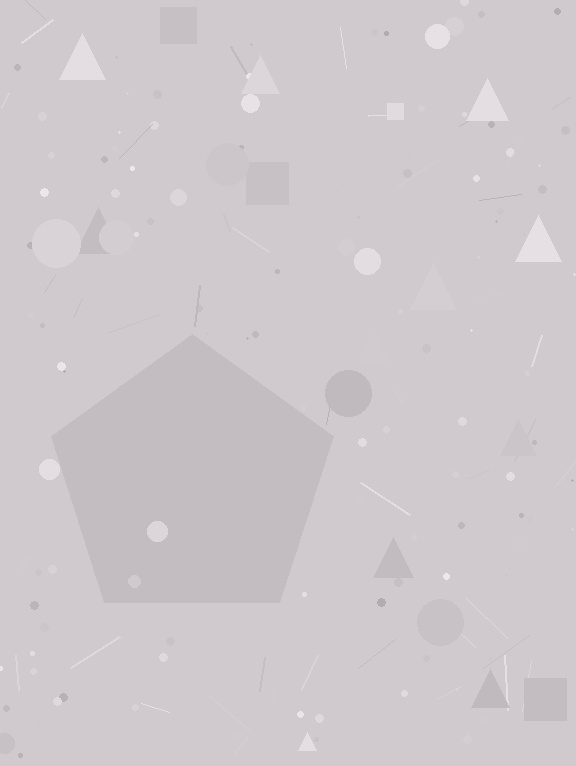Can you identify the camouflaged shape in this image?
The camouflaged shape is a pentagon.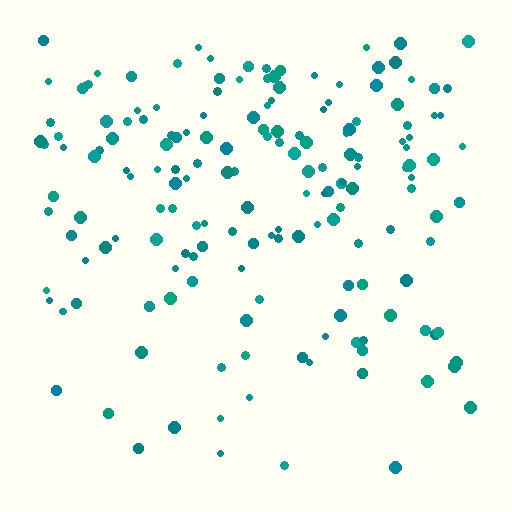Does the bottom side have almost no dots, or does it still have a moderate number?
Still a moderate number, just noticeably fewer than the top.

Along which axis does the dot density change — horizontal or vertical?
Vertical.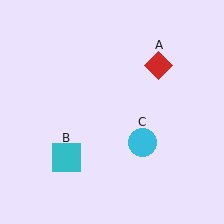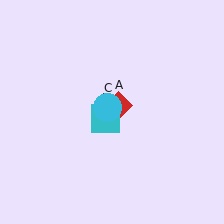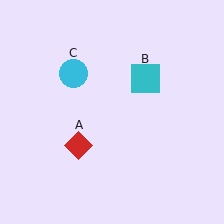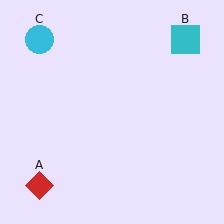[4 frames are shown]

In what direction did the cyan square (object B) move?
The cyan square (object B) moved up and to the right.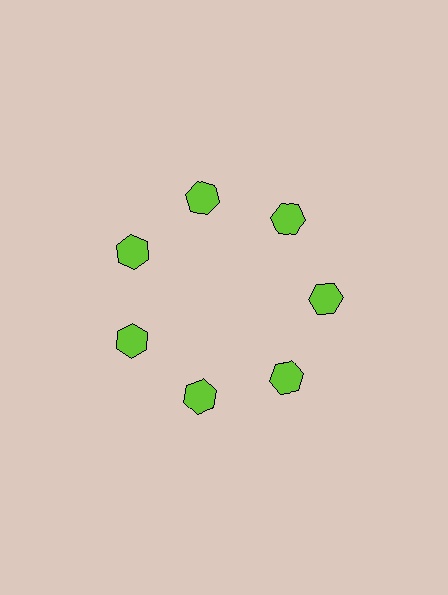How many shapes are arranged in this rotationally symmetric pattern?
There are 7 shapes, arranged in 7 groups of 1.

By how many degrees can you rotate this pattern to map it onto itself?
The pattern maps onto itself every 51 degrees of rotation.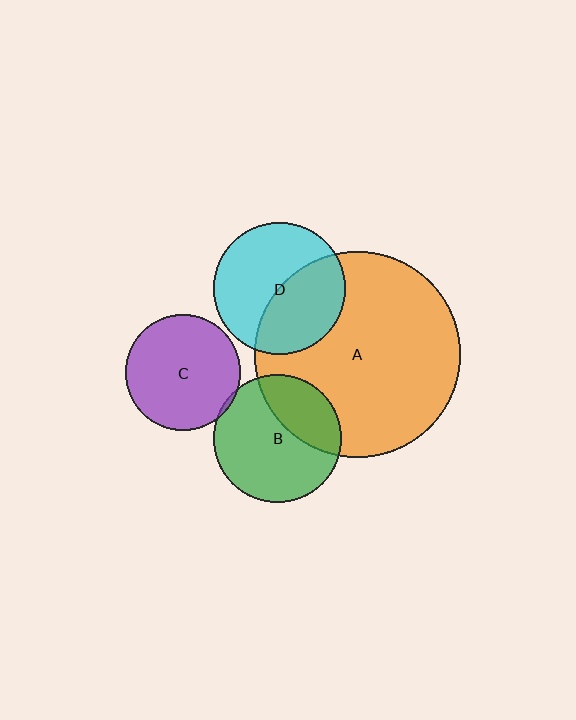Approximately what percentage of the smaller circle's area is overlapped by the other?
Approximately 5%.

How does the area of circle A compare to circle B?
Approximately 2.6 times.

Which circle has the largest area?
Circle A (orange).